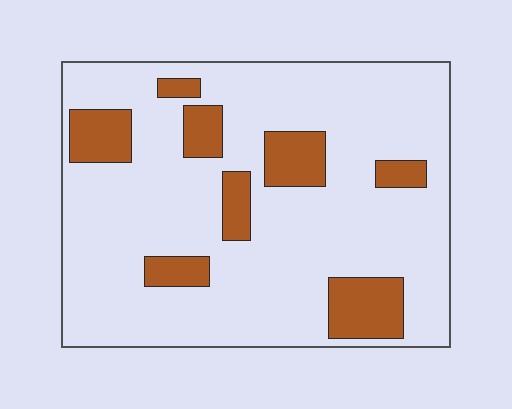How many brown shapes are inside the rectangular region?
8.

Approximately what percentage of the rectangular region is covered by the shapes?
Approximately 20%.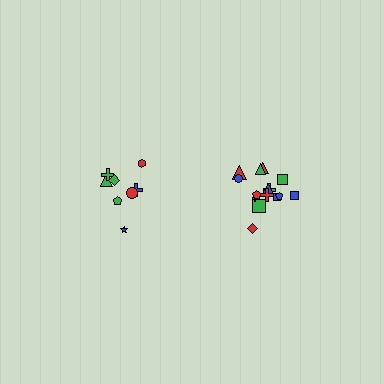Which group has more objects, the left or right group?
The right group.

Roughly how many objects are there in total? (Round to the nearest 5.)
Roughly 25 objects in total.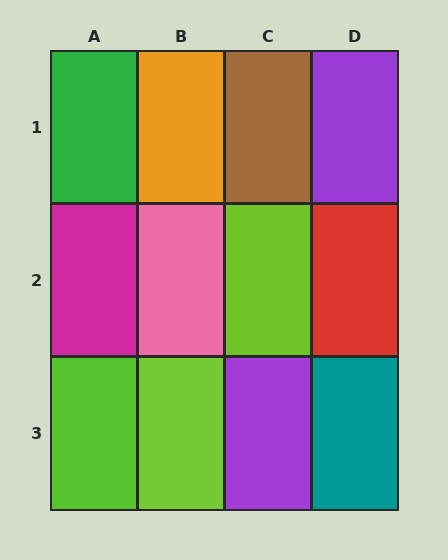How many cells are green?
1 cell is green.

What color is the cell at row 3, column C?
Purple.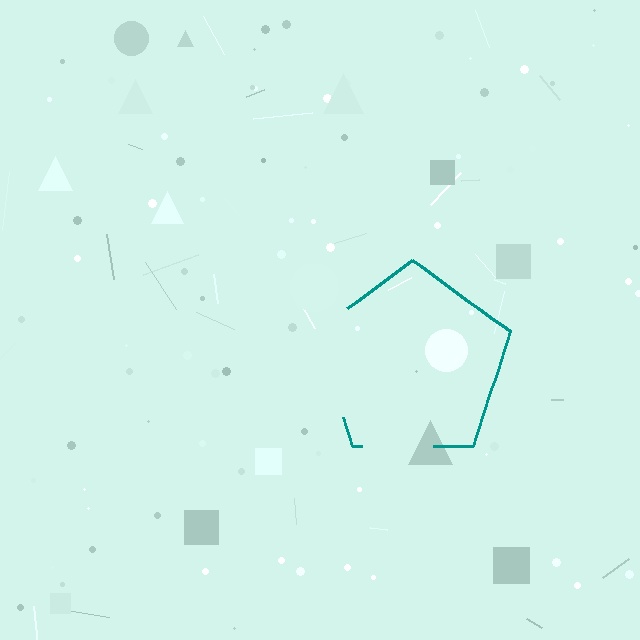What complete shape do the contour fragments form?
The contour fragments form a pentagon.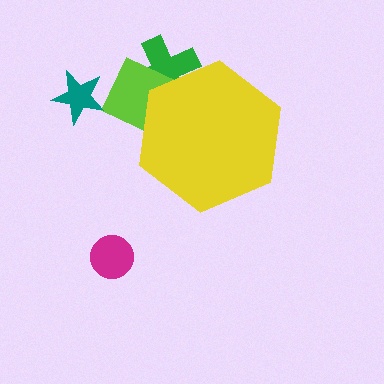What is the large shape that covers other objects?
A yellow hexagon.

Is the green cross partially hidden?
Yes, the green cross is partially hidden behind the yellow hexagon.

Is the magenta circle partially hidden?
No, the magenta circle is fully visible.